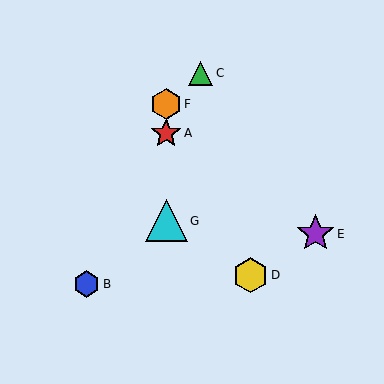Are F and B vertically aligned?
No, F is at x≈166 and B is at x≈87.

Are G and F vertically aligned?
Yes, both are at x≈166.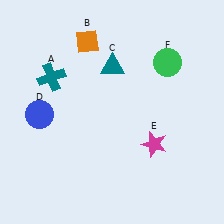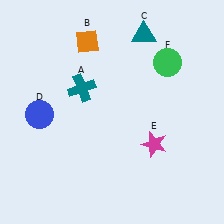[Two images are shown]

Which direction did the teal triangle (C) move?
The teal triangle (C) moved up.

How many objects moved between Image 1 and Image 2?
2 objects moved between the two images.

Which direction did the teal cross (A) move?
The teal cross (A) moved right.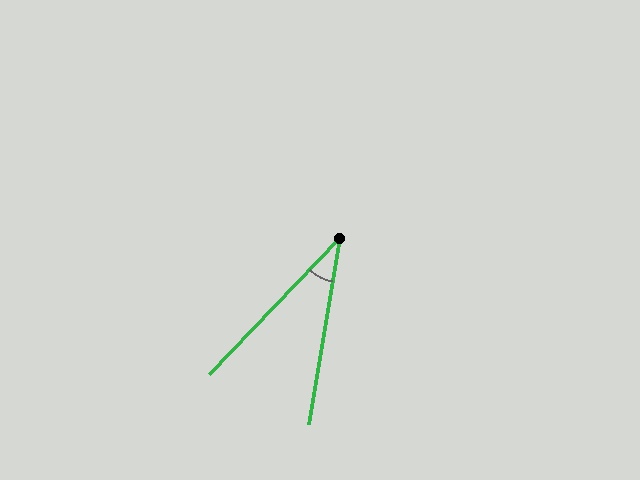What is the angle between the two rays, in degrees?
Approximately 34 degrees.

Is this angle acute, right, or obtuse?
It is acute.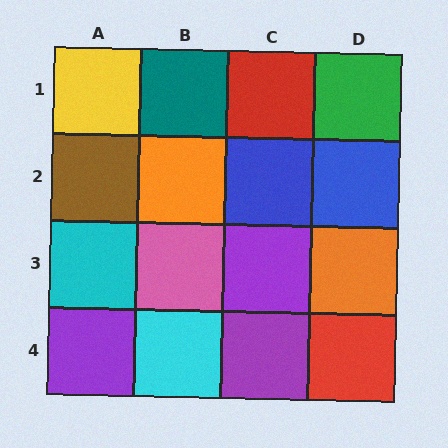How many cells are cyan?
2 cells are cyan.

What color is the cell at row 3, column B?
Pink.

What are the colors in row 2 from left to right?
Brown, orange, blue, blue.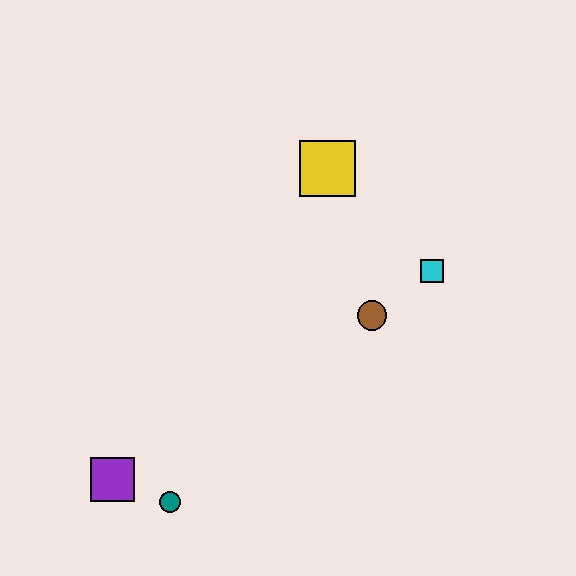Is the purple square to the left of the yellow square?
Yes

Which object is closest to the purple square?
The teal circle is closest to the purple square.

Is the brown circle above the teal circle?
Yes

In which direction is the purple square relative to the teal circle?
The purple square is to the left of the teal circle.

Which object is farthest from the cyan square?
The purple square is farthest from the cyan square.